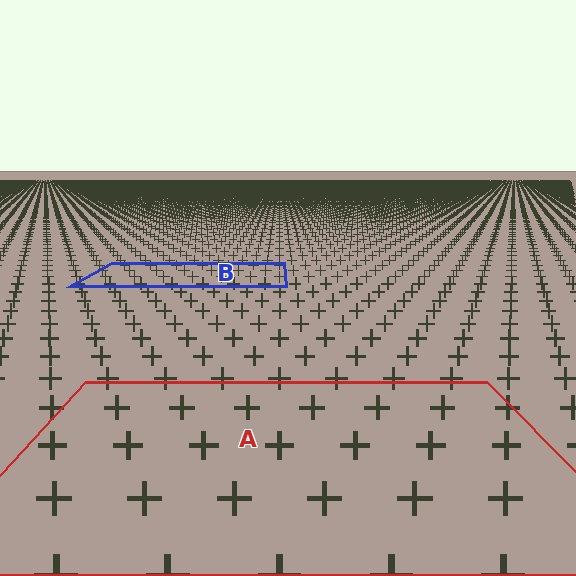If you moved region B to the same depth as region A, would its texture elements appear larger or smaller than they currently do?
They would appear larger. At a closer depth, the same texture elements are projected at a bigger on-screen size.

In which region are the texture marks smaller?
The texture marks are smaller in region B, because it is farther away.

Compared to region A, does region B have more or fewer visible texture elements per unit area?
Region B has more texture elements per unit area — they are packed more densely because it is farther away.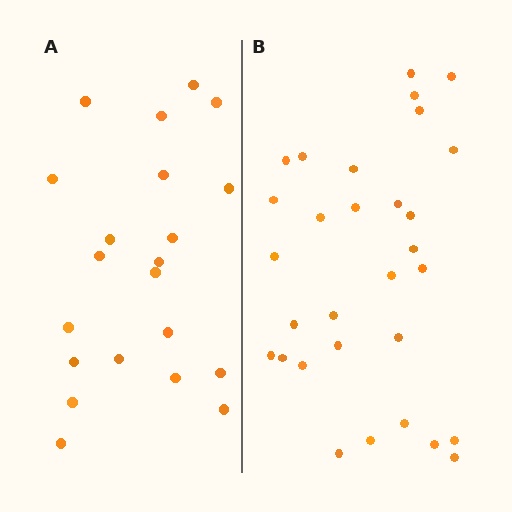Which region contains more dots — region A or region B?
Region B (the right region) has more dots.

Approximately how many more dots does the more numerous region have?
Region B has roughly 8 or so more dots than region A.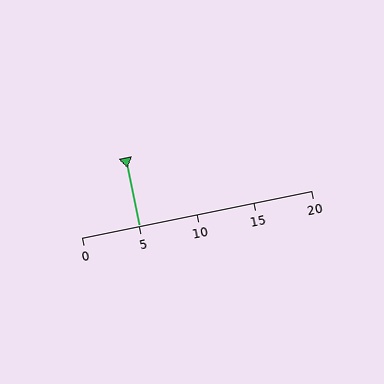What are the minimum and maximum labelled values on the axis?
The axis runs from 0 to 20.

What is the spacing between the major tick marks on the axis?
The major ticks are spaced 5 apart.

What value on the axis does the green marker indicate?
The marker indicates approximately 5.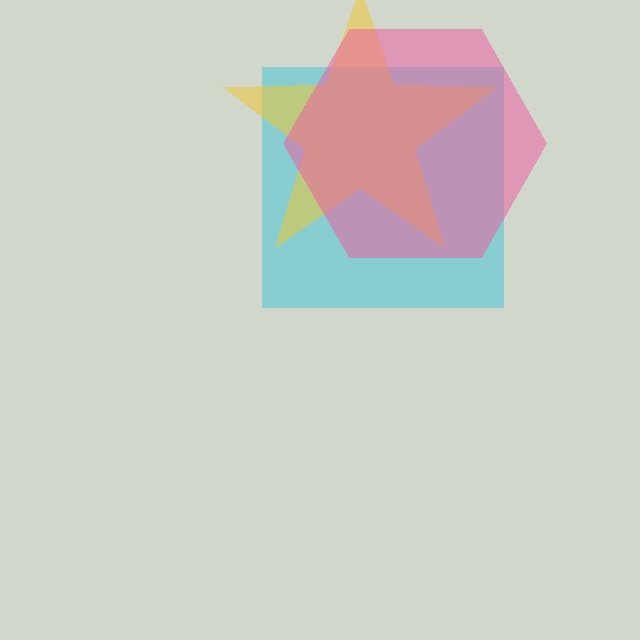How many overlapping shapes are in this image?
There are 3 overlapping shapes in the image.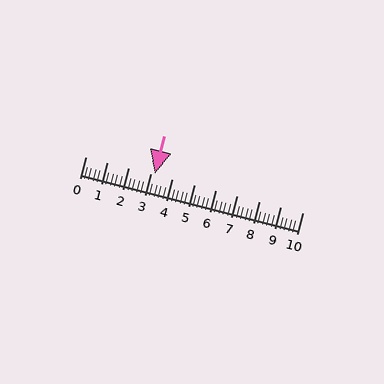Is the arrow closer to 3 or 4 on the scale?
The arrow is closer to 3.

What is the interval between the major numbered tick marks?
The major tick marks are spaced 1 units apart.